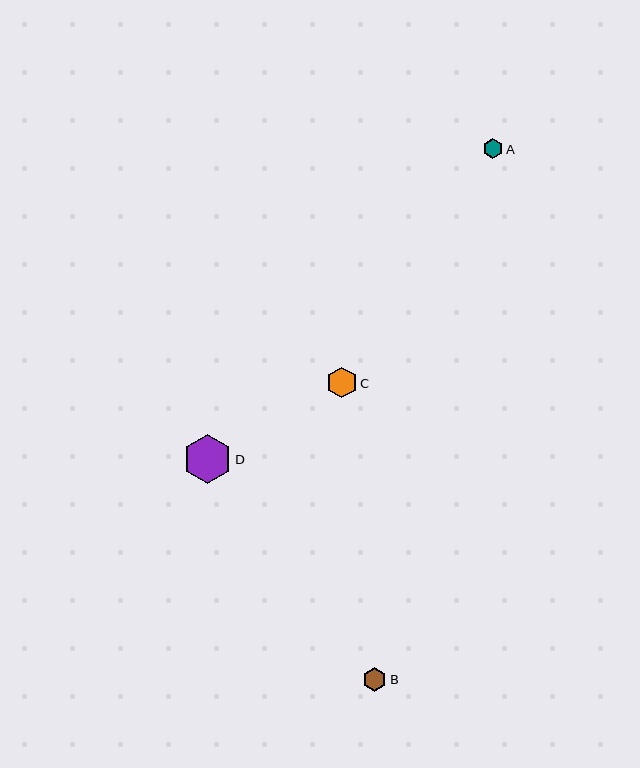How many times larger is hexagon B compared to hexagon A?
Hexagon B is approximately 1.2 times the size of hexagon A.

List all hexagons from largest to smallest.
From largest to smallest: D, C, B, A.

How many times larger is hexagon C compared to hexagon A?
Hexagon C is approximately 1.6 times the size of hexagon A.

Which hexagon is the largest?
Hexagon D is the largest with a size of approximately 49 pixels.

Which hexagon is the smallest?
Hexagon A is the smallest with a size of approximately 20 pixels.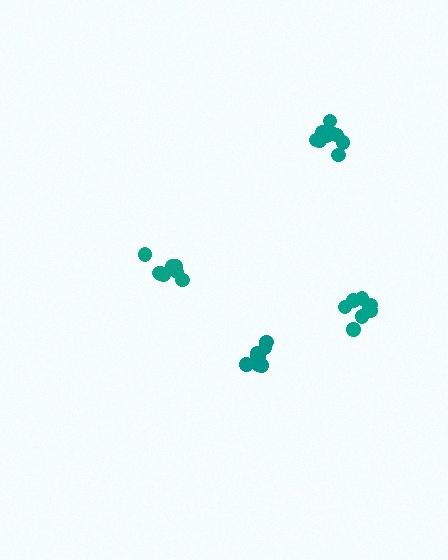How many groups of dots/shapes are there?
There are 4 groups.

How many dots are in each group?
Group 1: 10 dots, Group 2: 8 dots, Group 3: 9 dots, Group 4: 8 dots (35 total).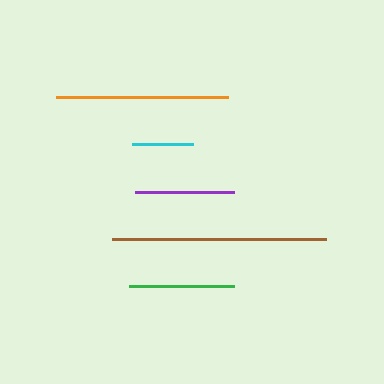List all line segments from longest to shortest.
From longest to shortest: brown, orange, green, purple, cyan.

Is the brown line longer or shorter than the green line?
The brown line is longer than the green line.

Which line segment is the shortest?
The cyan line is the shortest at approximately 61 pixels.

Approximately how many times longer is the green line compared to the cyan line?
The green line is approximately 1.7 times the length of the cyan line.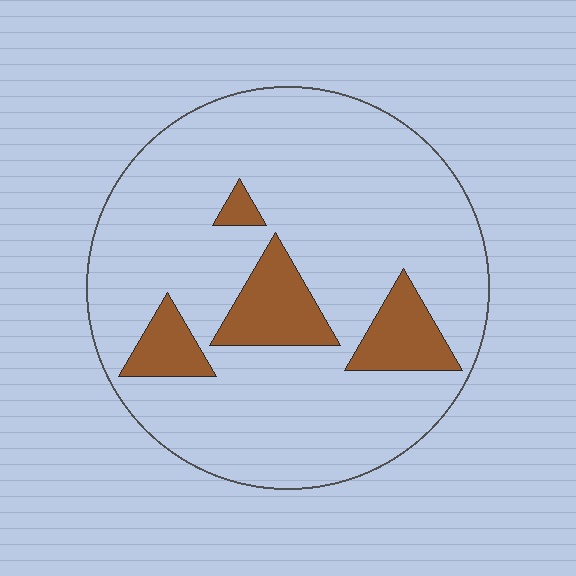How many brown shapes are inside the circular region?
4.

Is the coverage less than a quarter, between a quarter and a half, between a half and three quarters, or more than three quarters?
Less than a quarter.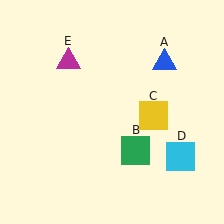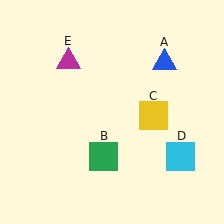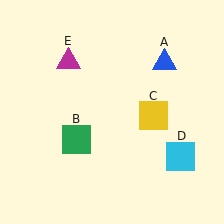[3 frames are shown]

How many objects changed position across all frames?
1 object changed position: green square (object B).